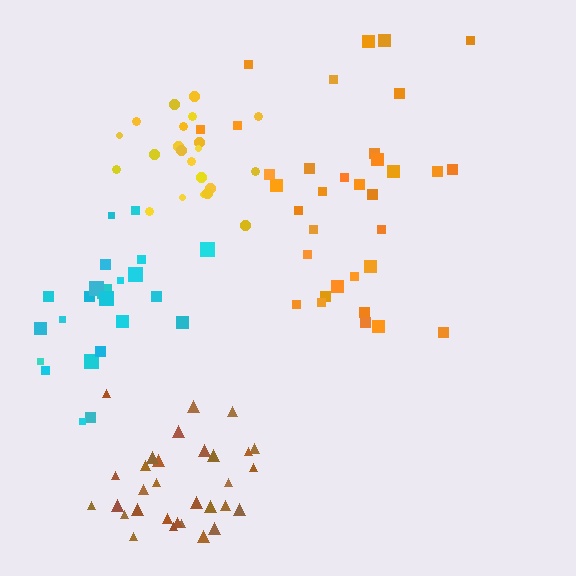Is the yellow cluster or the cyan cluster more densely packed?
Yellow.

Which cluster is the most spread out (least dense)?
Orange.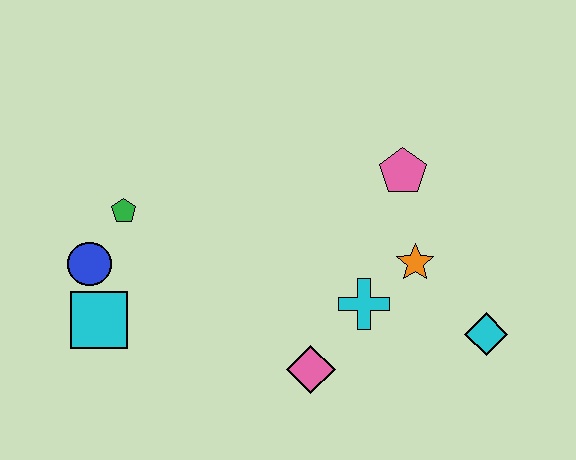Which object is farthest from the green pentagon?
The cyan diamond is farthest from the green pentagon.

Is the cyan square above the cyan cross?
No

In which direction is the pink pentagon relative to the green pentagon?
The pink pentagon is to the right of the green pentagon.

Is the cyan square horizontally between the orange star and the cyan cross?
No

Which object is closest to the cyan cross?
The orange star is closest to the cyan cross.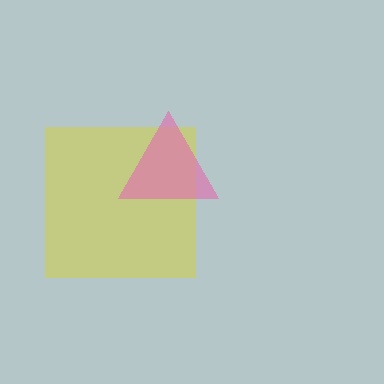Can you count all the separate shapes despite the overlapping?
Yes, there are 2 separate shapes.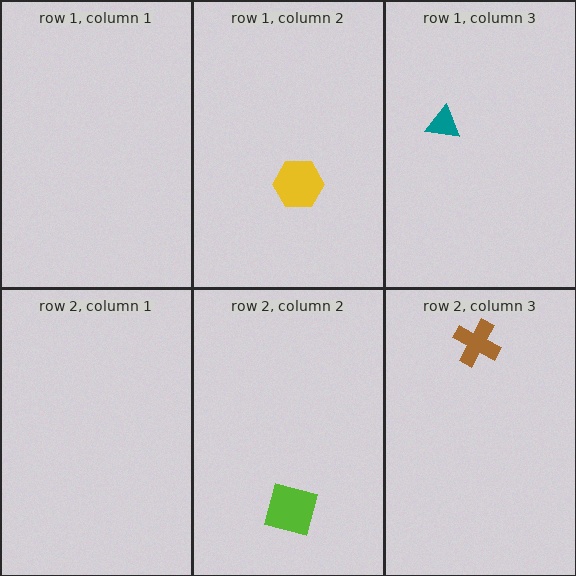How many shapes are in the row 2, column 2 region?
1.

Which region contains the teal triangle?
The row 1, column 3 region.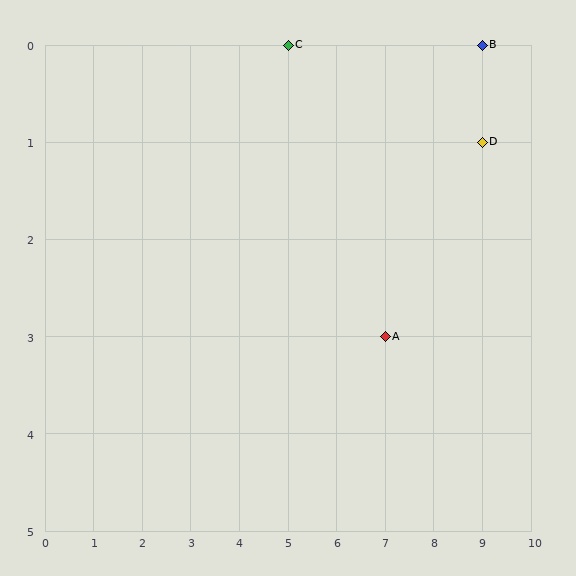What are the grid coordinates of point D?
Point D is at grid coordinates (9, 1).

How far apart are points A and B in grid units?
Points A and B are 2 columns and 3 rows apart (about 3.6 grid units diagonally).